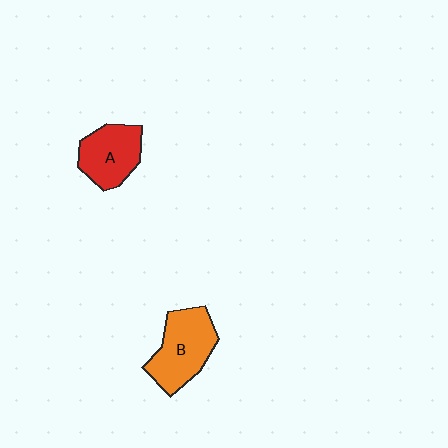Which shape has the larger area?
Shape B (orange).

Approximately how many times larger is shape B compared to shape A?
Approximately 1.2 times.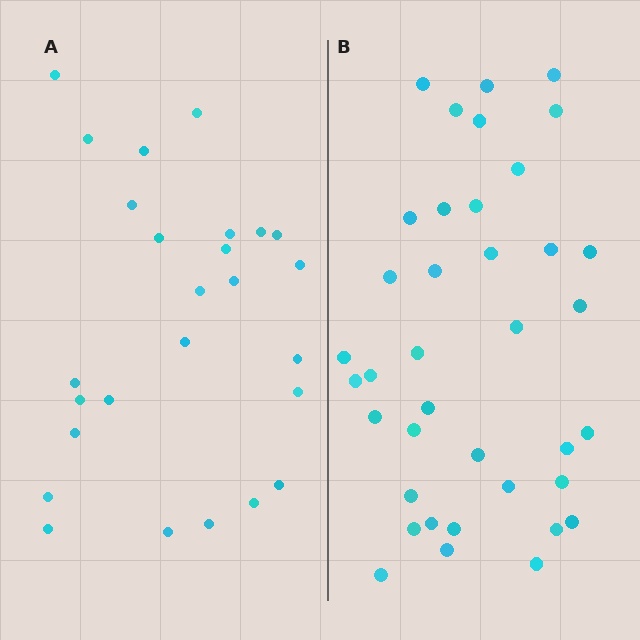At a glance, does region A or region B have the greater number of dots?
Region B (the right region) has more dots.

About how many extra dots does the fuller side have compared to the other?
Region B has roughly 12 or so more dots than region A.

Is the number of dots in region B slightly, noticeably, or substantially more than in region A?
Region B has substantially more. The ratio is roughly 1.5 to 1.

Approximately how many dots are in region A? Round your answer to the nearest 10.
About 30 dots. (The exact count is 26, which rounds to 30.)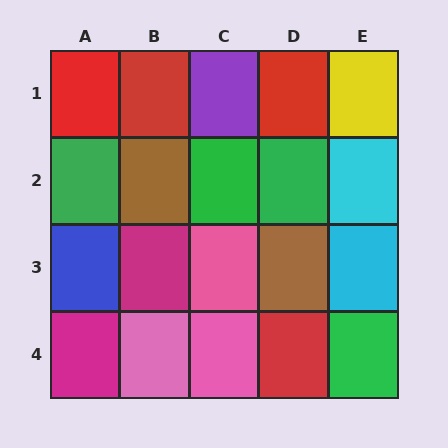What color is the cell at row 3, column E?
Cyan.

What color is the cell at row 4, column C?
Pink.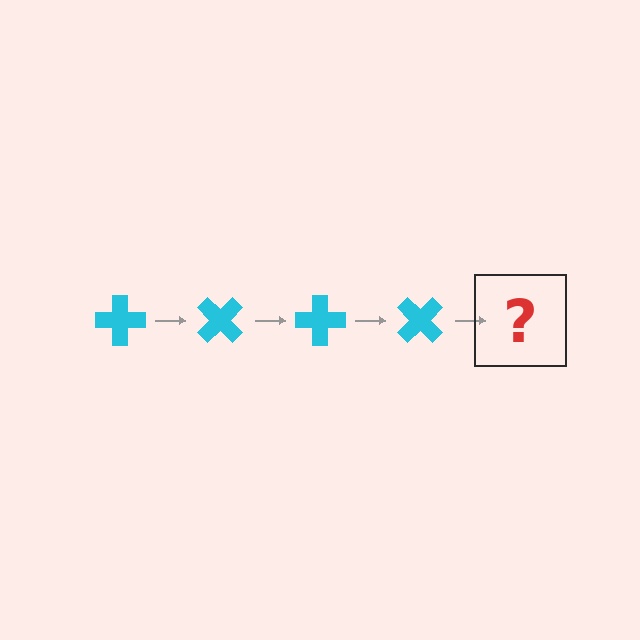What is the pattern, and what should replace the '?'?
The pattern is that the cross rotates 45 degrees each step. The '?' should be a cyan cross rotated 180 degrees.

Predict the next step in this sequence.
The next step is a cyan cross rotated 180 degrees.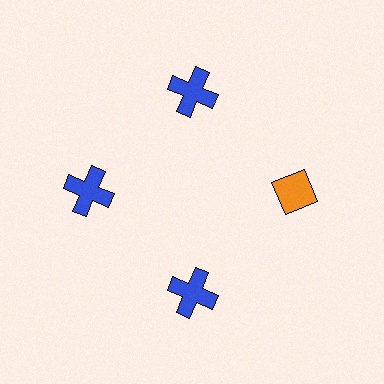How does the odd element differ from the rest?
It differs in both color (orange instead of blue) and shape (diamond instead of cross).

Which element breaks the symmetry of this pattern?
The orange diamond at roughly the 3 o'clock position breaks the symmetry. All other shapes are blue crosses.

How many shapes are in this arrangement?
There are 4 shapes arranged in a ring pattern.